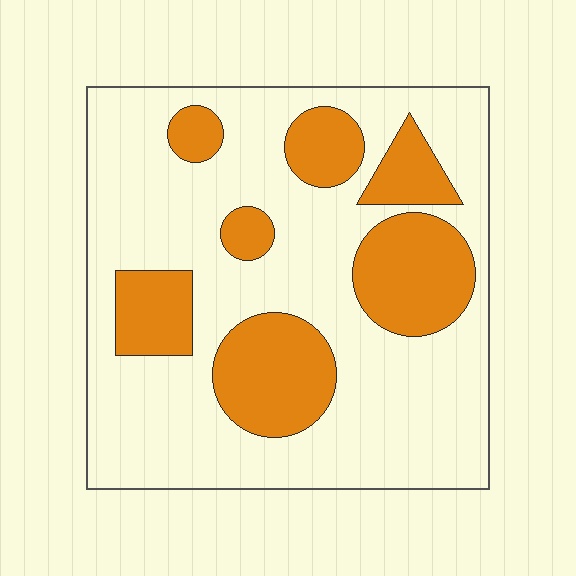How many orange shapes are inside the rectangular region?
7.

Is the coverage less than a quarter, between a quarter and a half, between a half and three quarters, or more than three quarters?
Between a quarter and a half.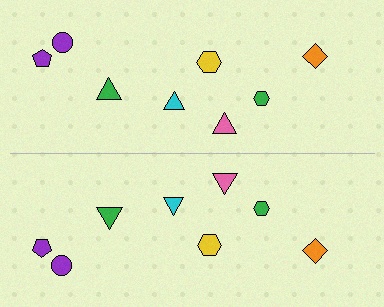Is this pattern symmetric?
Yes, this pattern has bilateral (reflection) symmetry.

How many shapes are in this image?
There are 16 shapes in this image.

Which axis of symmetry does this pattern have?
The pattern has a horizontal axis of symmetry running through the center of the image.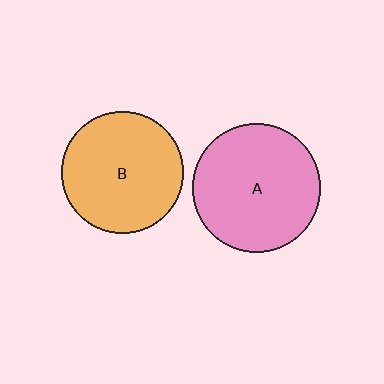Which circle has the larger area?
Circle A (pink).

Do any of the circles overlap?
No, none of the circles overlap.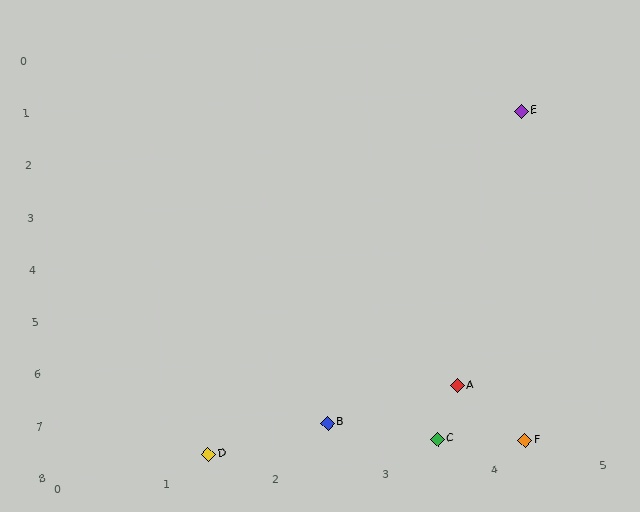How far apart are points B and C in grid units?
Points B and C are about 1.1 grid units apart.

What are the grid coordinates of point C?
Point C is at approximately (3.5, 7.6).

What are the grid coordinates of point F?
Point F is at approximately (4.3, 7.7).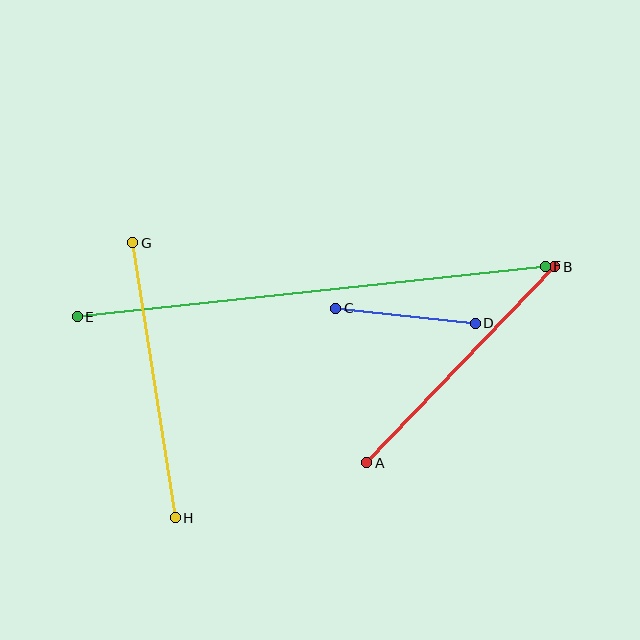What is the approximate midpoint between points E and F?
The midpoint is at approximately (311, 292) pixels.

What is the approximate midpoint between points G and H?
The midpoint is at approximately (154, 380) pixels.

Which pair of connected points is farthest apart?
Points E and F are farthest apart.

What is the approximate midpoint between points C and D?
The midpoint is at approximately (406, 316) pixels.